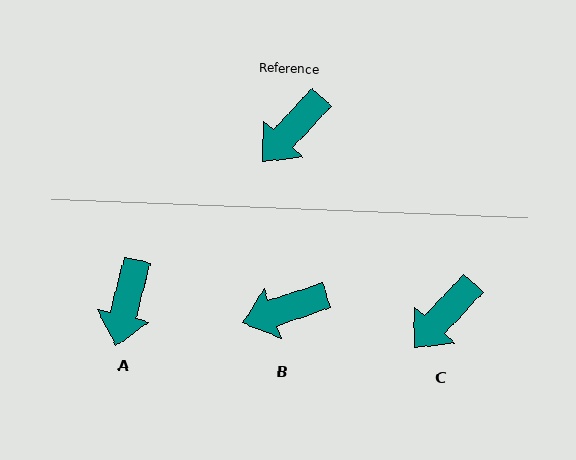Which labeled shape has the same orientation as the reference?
C.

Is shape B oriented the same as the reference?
No, it is off by about 29 degrees.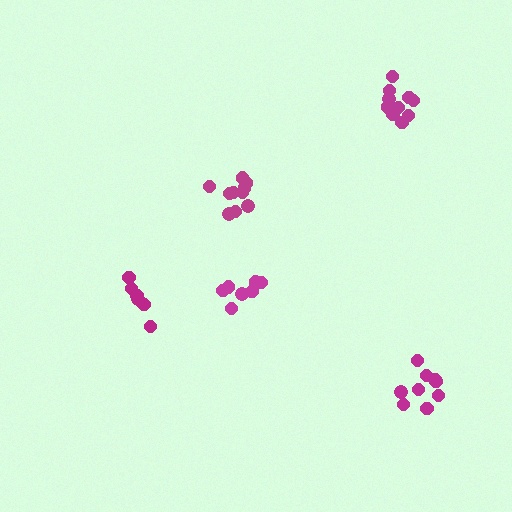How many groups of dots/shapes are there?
There are 5 groups.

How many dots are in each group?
Group 1: 7 dots, Group 2: 6 dots, Group 3: 9 dots, Group 4: 10 dots, Group 5: 10 dots (42 total).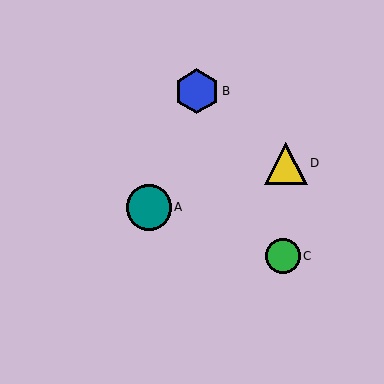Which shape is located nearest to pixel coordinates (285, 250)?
The green circle (labeled C) at (283, 256) is nearest to that location.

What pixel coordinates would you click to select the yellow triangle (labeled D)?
Click at (286, 163) to select the yellow triangle D.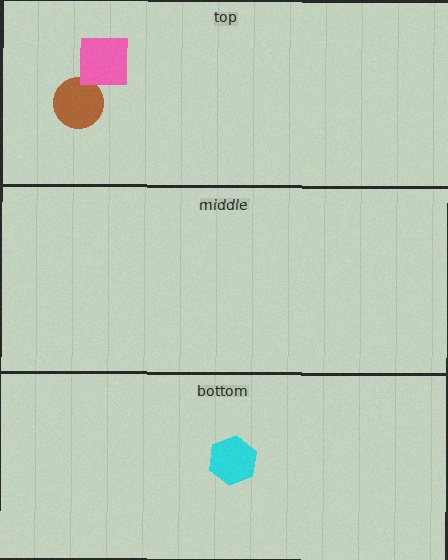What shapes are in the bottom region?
The cyan hexagon.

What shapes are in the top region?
The brown circle, the pink square.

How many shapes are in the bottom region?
1.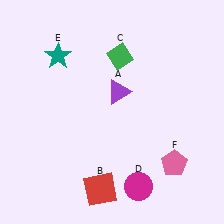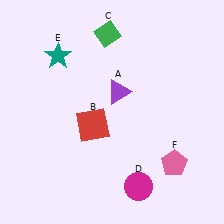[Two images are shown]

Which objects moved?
The objects that moved are: the red square (B), the green diamond (C).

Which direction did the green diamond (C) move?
The green diamond (C) moved up.